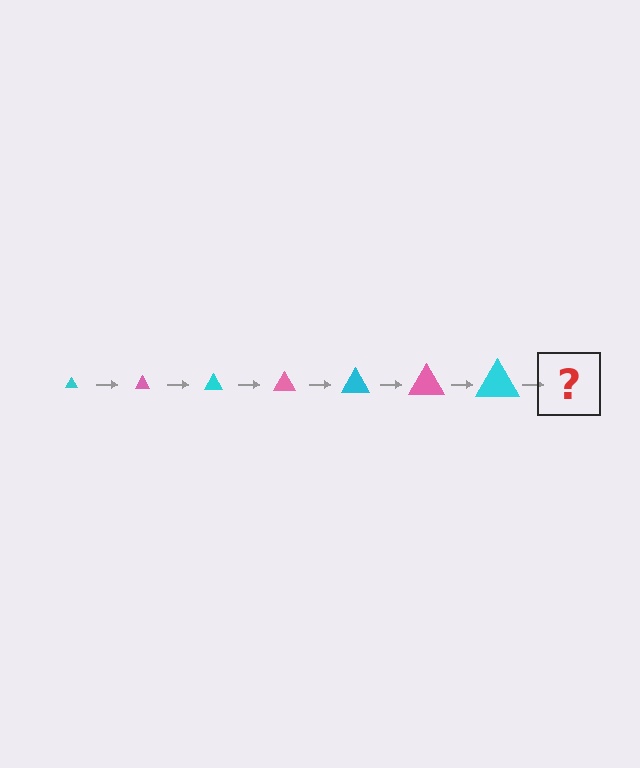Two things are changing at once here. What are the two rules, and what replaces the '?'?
The two rules are that the triangle grows larger each step and the color cycles through cyan and pink. The '?' should be a pink triangle, larger than the previous one.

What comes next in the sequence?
The next element should be a pink triangle, larger than the previous one.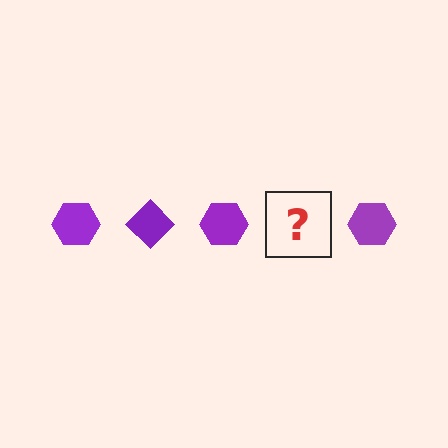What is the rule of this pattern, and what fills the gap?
The rule is that the pattern cycles through hexagon, diamond shapes in purple. The gap should be filled with a purple diamond.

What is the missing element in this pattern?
The missing element is a purple diamond.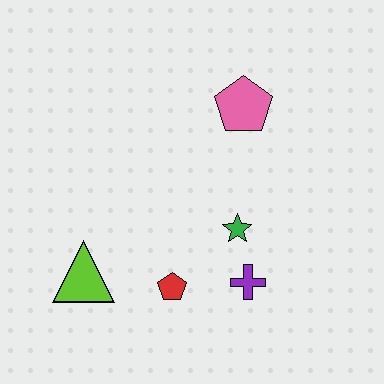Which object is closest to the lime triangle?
The red pentagon is closest to the lime triangle.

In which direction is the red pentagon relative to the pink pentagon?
The red pentagon is below the pink pentagon.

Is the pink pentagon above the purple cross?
Yes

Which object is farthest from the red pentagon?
The pink pentagon is farthest from the red pentagon.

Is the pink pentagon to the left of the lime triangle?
No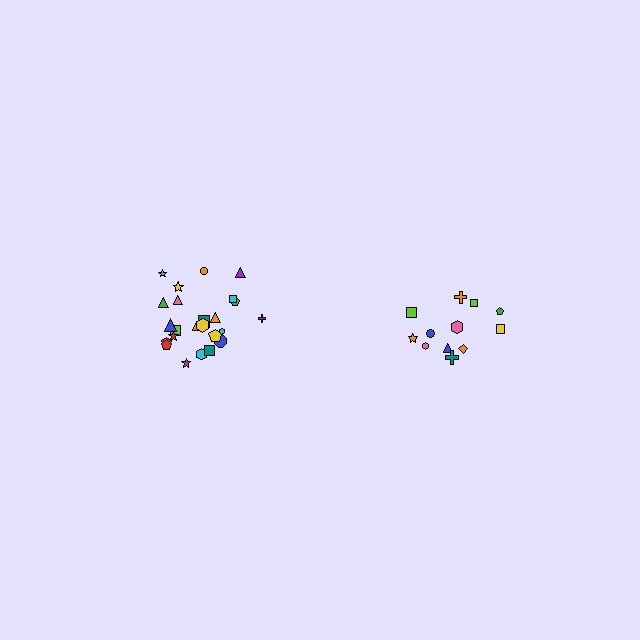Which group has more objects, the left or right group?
The left group.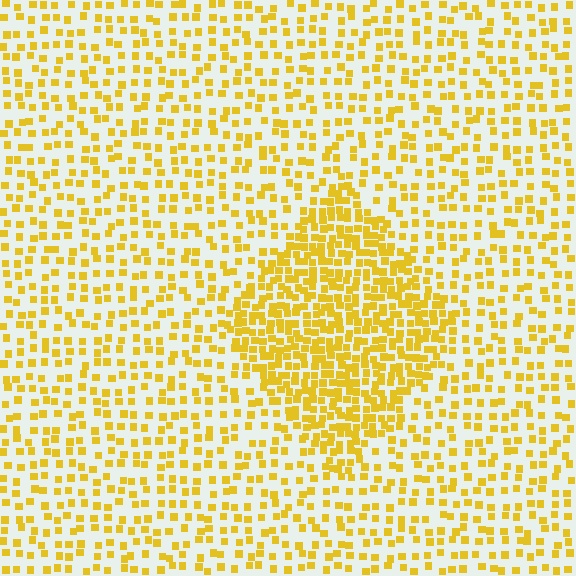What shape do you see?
I see a diamond.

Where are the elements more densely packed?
The elements are more densely packed inside the diamond boundary.